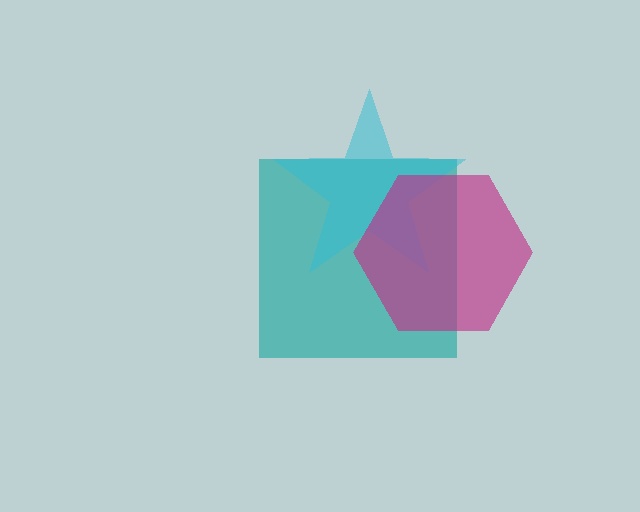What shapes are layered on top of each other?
The layered shapes are: a teal square, a cyan star, a magenta hexagon.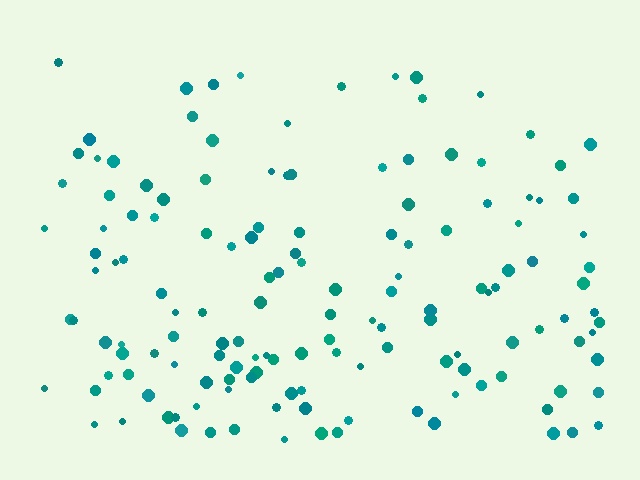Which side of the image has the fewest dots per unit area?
The top.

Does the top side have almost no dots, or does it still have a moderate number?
Still a moderate number, just noticeably fewer than the bottom.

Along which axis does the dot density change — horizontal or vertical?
Vertical.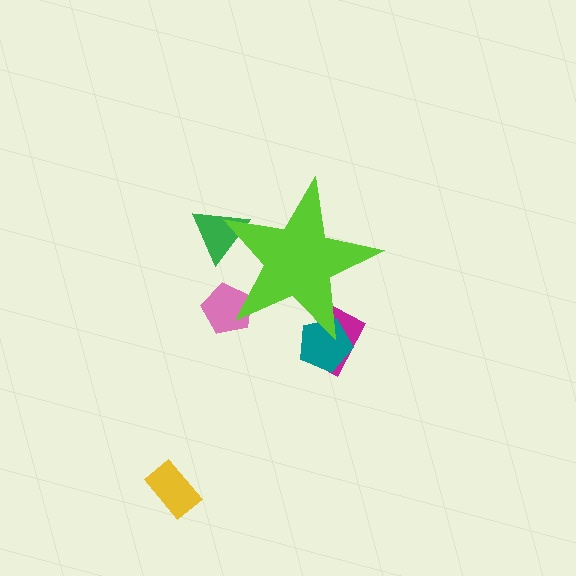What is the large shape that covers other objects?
A lime star.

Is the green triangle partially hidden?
Yes, the green triangle is partially hidden behind the lime star.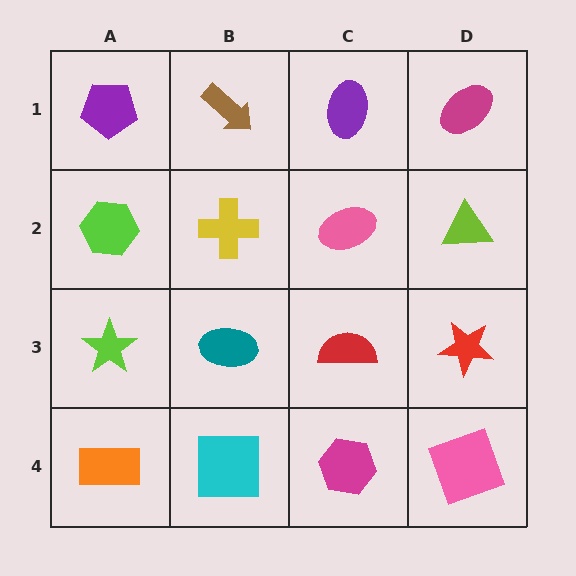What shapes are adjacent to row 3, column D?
A lime triangle (row 2, column D), a pink square (row 4, column D), a red semicircle (row 3, column C).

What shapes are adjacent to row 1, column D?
A lime triangle (row 2, column D), a purple ellipse (row 1, column C).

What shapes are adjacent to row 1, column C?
A pink ellipse (row 2, column C), a brown arrow (row 1, column B), a magenta ellipse (row 1, column D).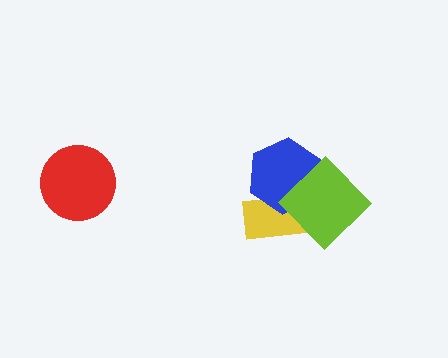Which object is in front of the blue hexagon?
The lime diamond is in front of the blue hexagon.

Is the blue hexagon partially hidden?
Yes, it is partially covered by another shape.